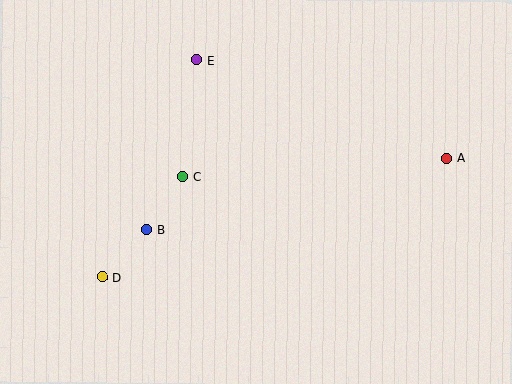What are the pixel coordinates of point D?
Point D is at (102, 277).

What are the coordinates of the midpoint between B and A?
The midpoint between B and A is at (297, 194).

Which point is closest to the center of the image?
Point C at (183, 177) is closest to the center.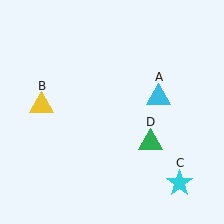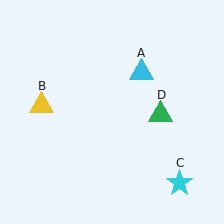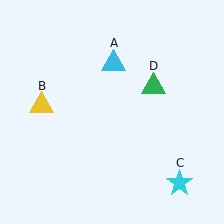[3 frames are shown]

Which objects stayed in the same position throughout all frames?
Yellow triangle (object B) and cyan star (object C) remained stationary.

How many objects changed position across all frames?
2 objects changed position: cyan triangle (object A), green triangle (object D).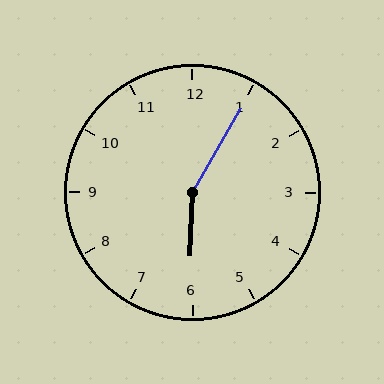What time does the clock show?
6:05.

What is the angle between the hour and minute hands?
Approximately 152 degrees.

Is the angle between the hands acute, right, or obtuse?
It is obtuse.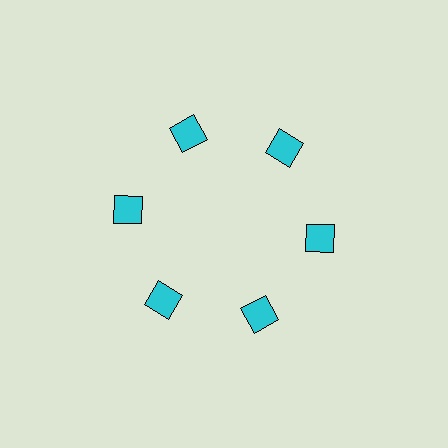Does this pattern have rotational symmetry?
Yes, this pattern has 6-fold rotational symmetry. It looks the same after rotating 60 degrees around the center.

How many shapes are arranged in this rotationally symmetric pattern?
There are 6 shapes, arranged in 6 groups of 1.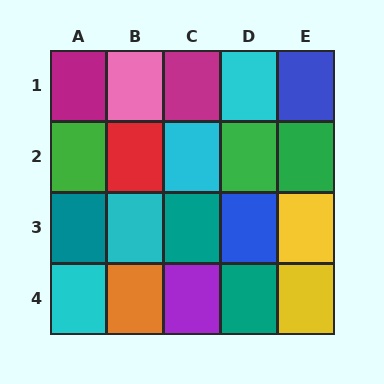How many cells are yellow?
2 cells are yellow.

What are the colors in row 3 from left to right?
Teal, cyan, teal, blue, yellow.